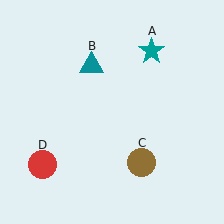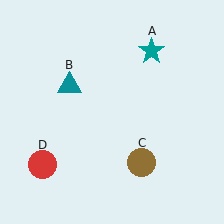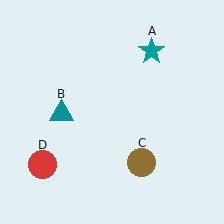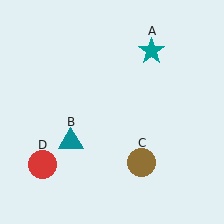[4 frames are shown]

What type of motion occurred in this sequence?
The teal triangle (object B) rotated counterclockwise around the center of the scene.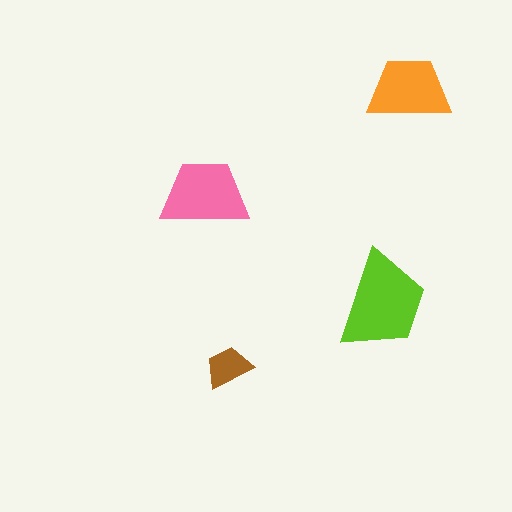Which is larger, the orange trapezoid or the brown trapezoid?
The orange one.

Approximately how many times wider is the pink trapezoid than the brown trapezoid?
About 2 times wider.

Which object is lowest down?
The brown trapezoid is bottommost.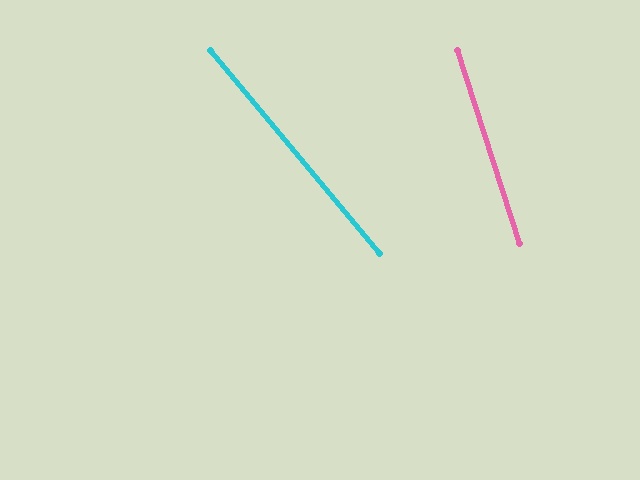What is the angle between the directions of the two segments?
Approximately 22 degrees.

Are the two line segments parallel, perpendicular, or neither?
Neither parallel nor perpendicular — they differ by about 22°.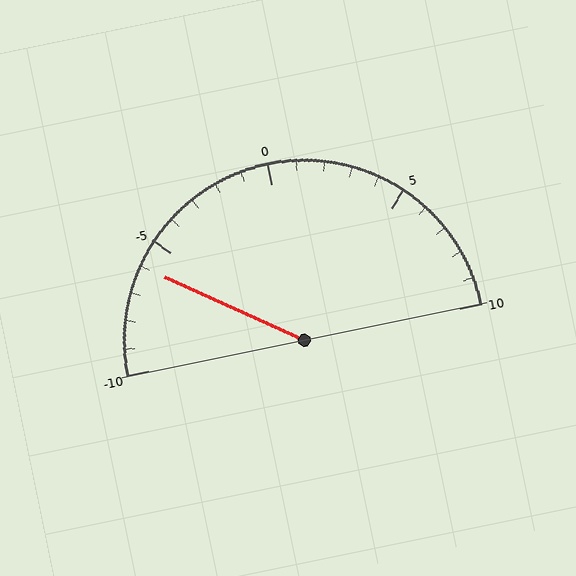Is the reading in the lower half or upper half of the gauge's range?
The reading is in the lower half of the range (-10 to 10).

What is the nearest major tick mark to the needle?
The nearest major tick mark is -5.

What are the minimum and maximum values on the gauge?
The gauge ranges from -10 to 10.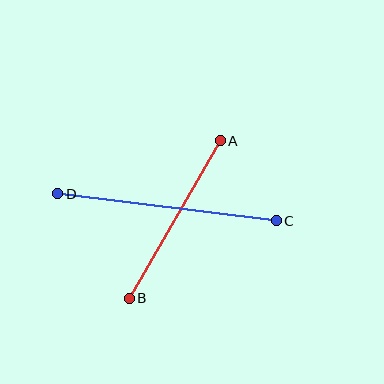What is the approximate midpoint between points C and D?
The midpoint is at approximately (167, 207) pixels.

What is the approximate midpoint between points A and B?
The midpoint is at approximately (175, 220) pixels.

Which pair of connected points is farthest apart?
Points C and D are farthest apart.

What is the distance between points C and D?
The distance is approximately 220 pixels.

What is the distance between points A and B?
The distance is approximately 181 pixels.